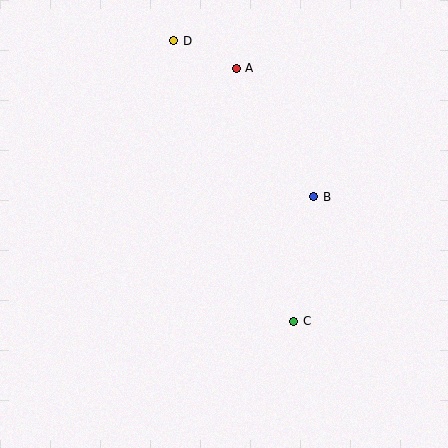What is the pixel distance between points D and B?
The distance between D and B is 210 pixels.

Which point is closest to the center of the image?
Point B at (314, 197) is closest to the center.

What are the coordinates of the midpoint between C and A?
The midpoint between C and A is at (265, 195).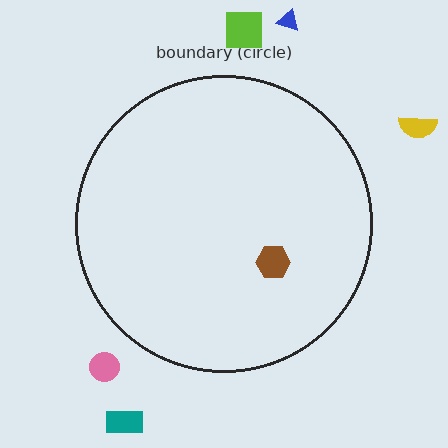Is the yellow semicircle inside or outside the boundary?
Outside.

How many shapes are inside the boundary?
1 inside, 5 outside.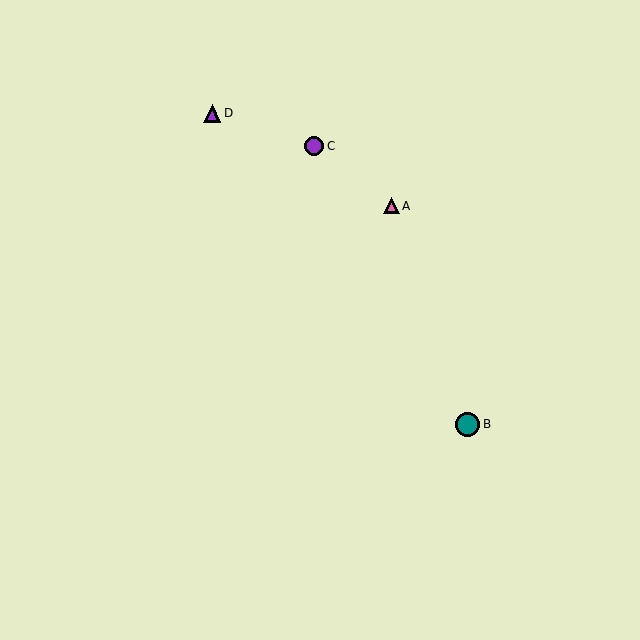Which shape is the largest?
The teal circle (labeled B) is the largest.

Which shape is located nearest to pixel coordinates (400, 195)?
The pink triangle (labeled A) at (391, 206) is nearest to that location.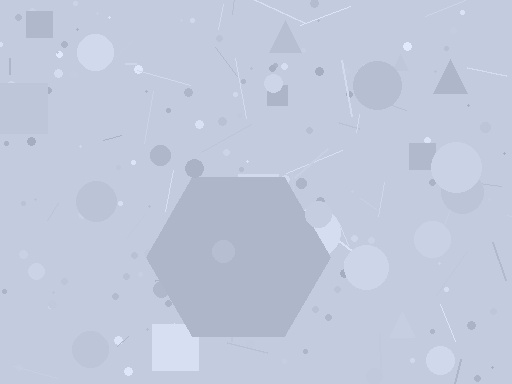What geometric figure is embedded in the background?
A hexagon is embedded in the background.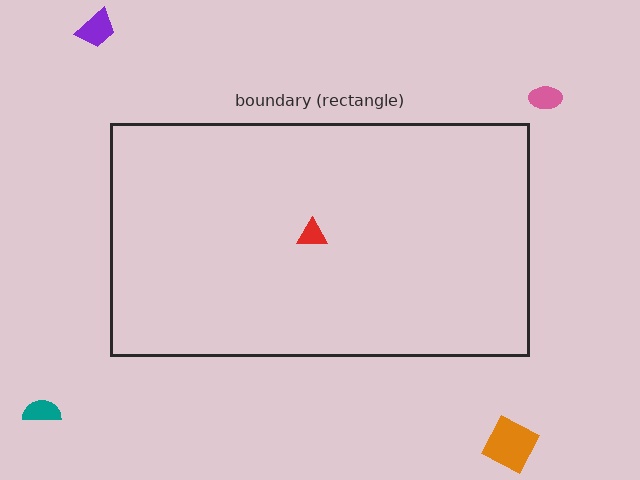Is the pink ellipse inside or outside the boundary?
Outside.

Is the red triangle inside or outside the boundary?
Inside.